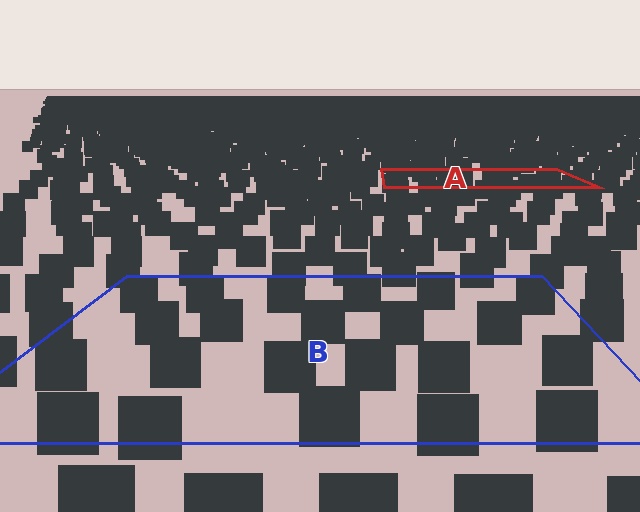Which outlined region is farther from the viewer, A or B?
Region A is farther from the viewer — the texture elements inside it appear smaller and more densely packed.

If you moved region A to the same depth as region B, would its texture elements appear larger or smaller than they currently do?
They would appear larger. At a closer depth, the same texture elements are projected at a bigger on-screen size.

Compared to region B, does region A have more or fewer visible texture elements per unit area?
Region A has more texture elements per unit area — they are packed more densely because it is farther away.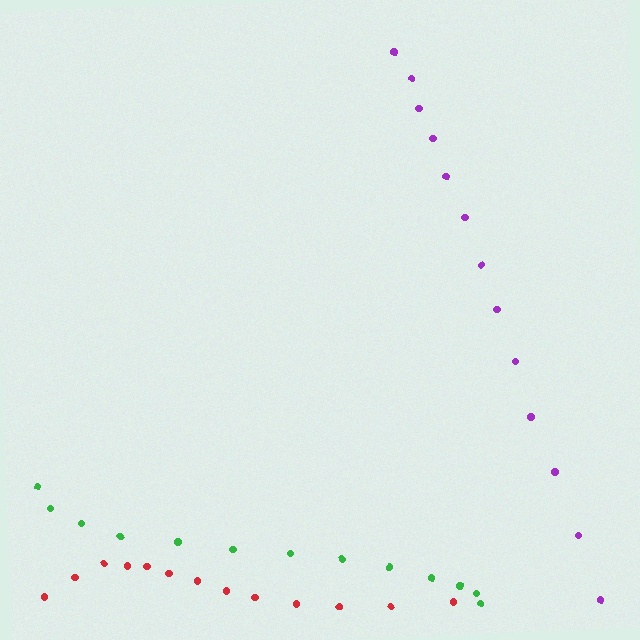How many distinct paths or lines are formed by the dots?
There are 3 distinct paths.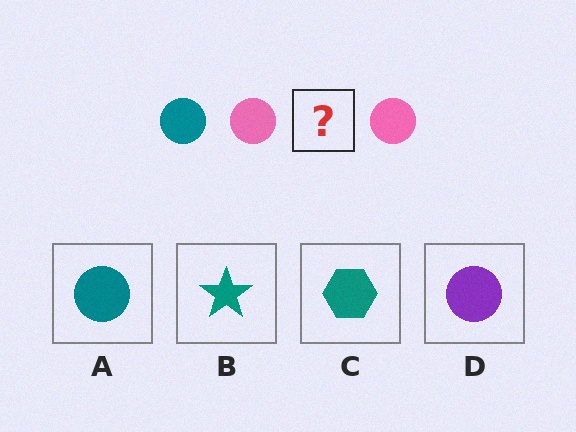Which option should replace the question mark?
Option A.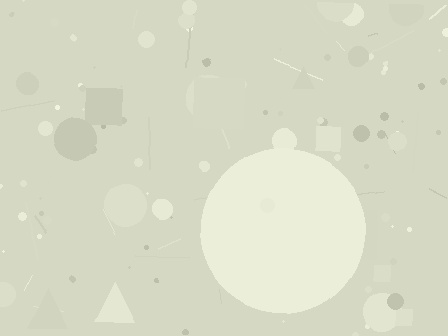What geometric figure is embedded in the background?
A circle is embedded in the background.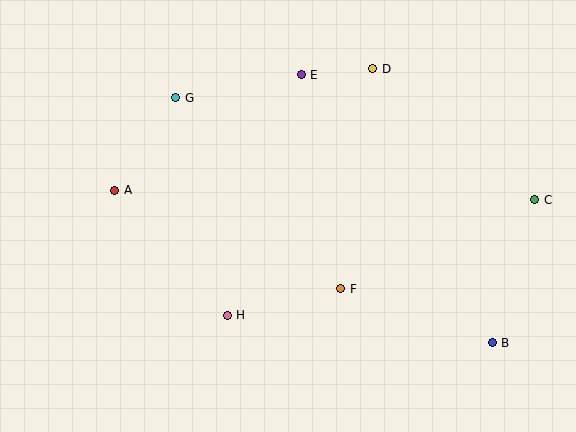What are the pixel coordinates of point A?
Point A is at (115, 190).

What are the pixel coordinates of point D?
Point D is at (373, 69).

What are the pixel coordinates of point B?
Point B is at (492, 343).